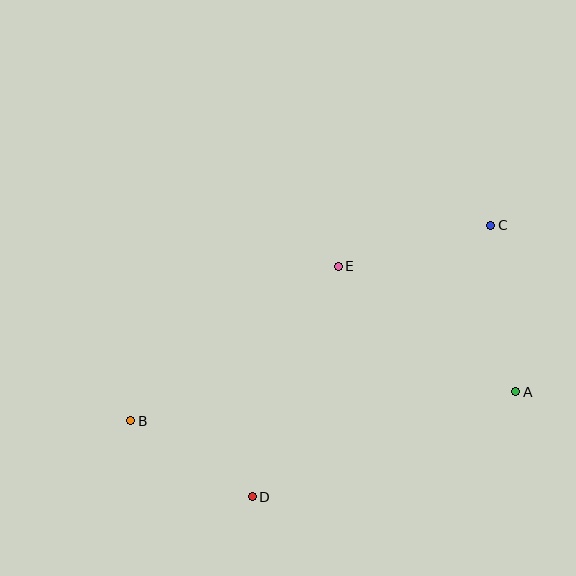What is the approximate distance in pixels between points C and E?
The distance between C and E is approximately 158 pixels.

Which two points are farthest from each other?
Points B and C are farthest from each other.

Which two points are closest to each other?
Points B and D are closest to each other.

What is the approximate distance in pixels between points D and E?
The distance between D and E is approximately 246 pixels.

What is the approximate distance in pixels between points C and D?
The distance between C and D is approximately 361 pixels.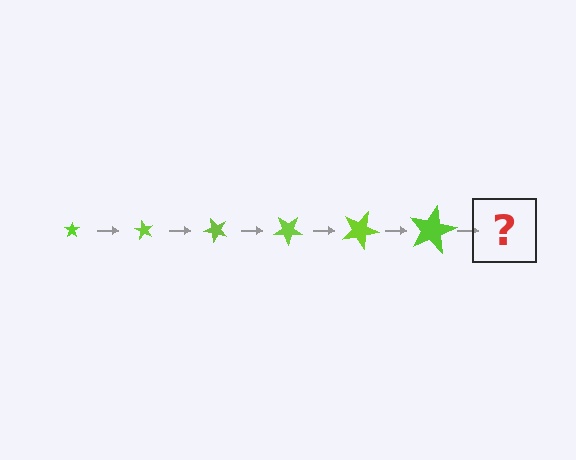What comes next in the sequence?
The next element should be a star, larger than the previous one and rotated 360 degrees from the start.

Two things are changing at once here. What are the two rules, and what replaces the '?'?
The two rules are that the star grows larger each step and it rotates 60 degrees each step. The '?' should be a star, larger than the previous one and rotated 360 degrees from the start.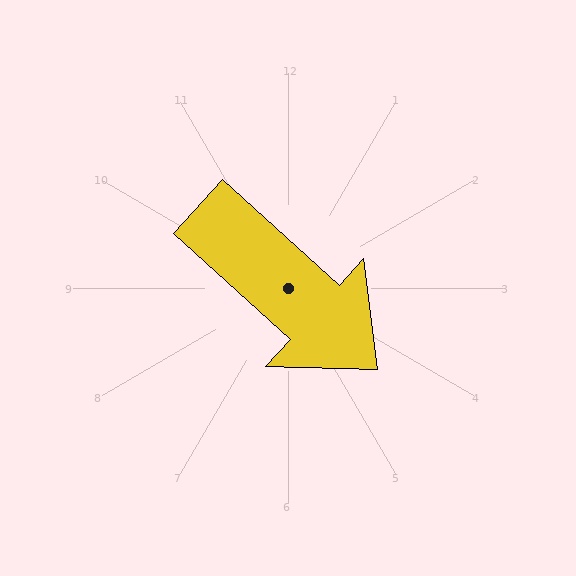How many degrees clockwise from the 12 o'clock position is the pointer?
Approximately 132 degrees.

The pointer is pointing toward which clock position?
Roughly 4 o'clock.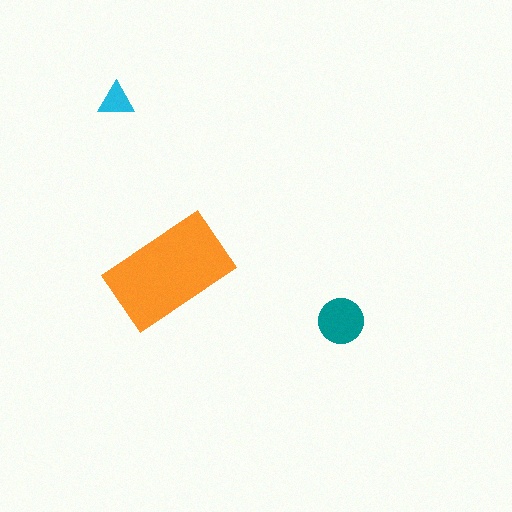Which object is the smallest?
The cyan triangle.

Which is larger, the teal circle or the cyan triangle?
The teal circle.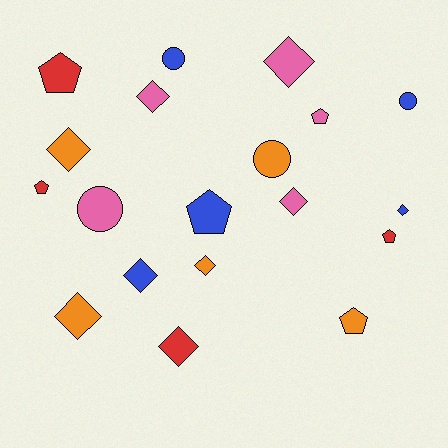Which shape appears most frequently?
Diamond, with 9 objects.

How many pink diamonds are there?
There are 3 pink diamonds.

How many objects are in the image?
There are 19 objects.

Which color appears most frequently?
Blue, with 5 objects.